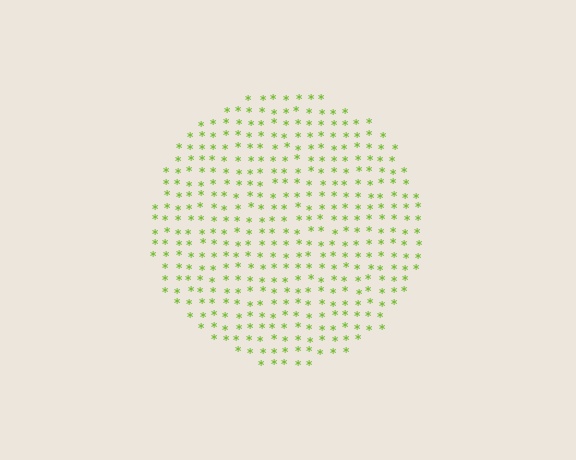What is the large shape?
The large shape is a circle.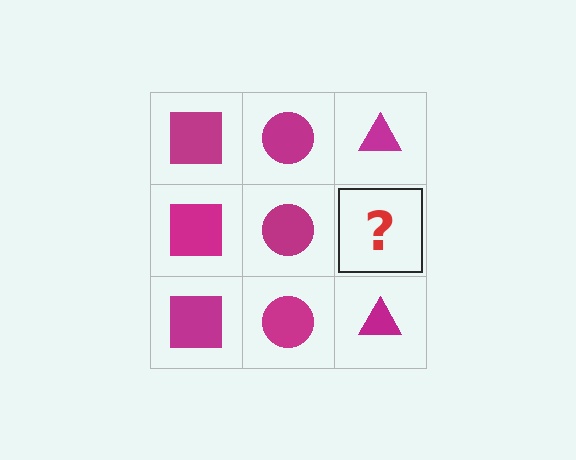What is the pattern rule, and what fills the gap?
The rule is that each column has a consistent shape. The gap should be filled with a magenta triangle.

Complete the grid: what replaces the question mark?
The question mark should be replaced with a magenta triangle.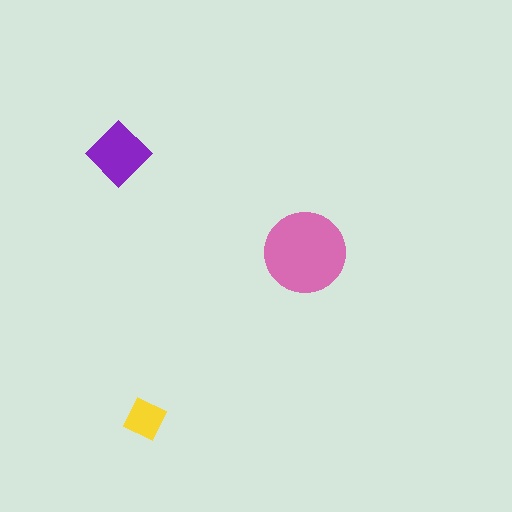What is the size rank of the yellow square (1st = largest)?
3rd.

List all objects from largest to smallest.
The pink circle, the purple diamond, the yellow square.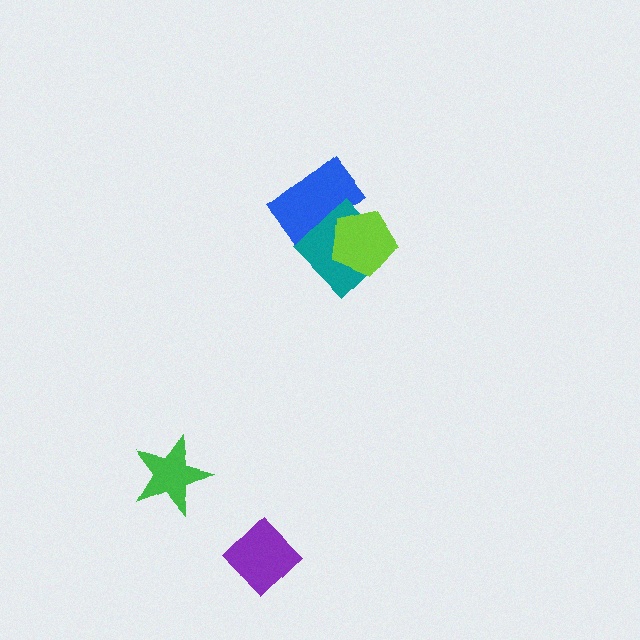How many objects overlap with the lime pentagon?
2 objects overlap with the lime pentagon.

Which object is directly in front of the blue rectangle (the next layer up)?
The teal diamond is directly in front of the blue rectangle.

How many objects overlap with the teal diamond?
2 objects overlap with the teal diamond.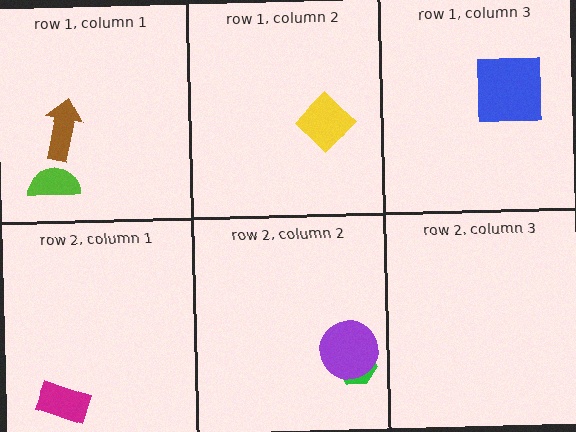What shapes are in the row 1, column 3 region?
The blue square.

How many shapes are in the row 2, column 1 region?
1.